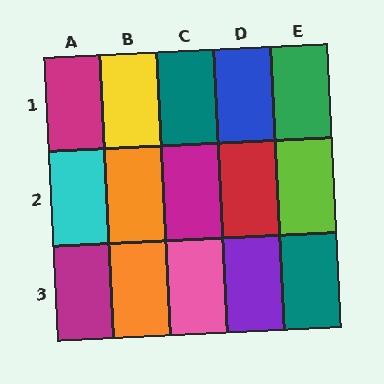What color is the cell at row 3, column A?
Magenta.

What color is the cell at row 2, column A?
Cyan.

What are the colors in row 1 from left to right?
Magenta, yellow, teal, blue, green.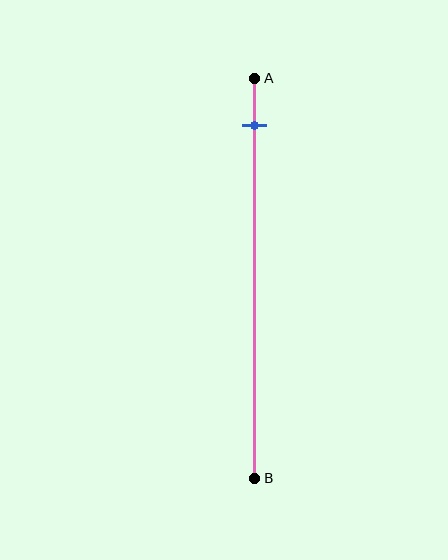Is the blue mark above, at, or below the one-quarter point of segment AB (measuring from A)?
The blue mark is above the one-quarter point of segment AB.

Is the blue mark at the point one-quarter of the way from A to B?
No, the mark is at about 10% from A, not at the 25% one-quarter point.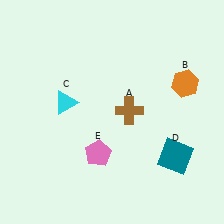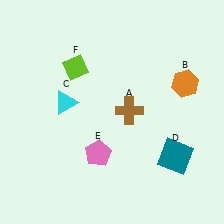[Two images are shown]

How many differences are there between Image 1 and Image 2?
There is 1 difference between the two images.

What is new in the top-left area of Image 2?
A lime diamond (F) was added in the top-left area of Image 2.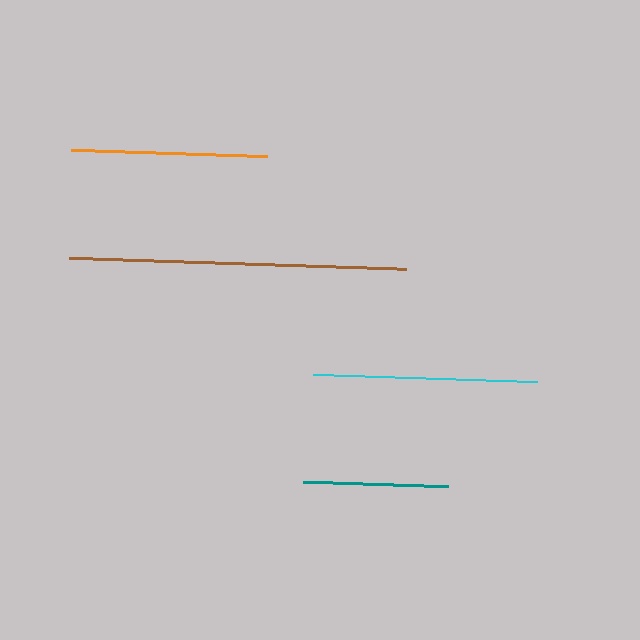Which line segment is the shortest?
The teal line is the shortest at approximately 145 pixels.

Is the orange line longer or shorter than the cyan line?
The cyan line is longer than the orange line.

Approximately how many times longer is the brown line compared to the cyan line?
The brown line is approximately 1.5 times the length of the cyan line.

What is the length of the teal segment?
The teal segment is approximately 145 pixels long.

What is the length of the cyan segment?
The cyan segment is approximately 224 pixels long.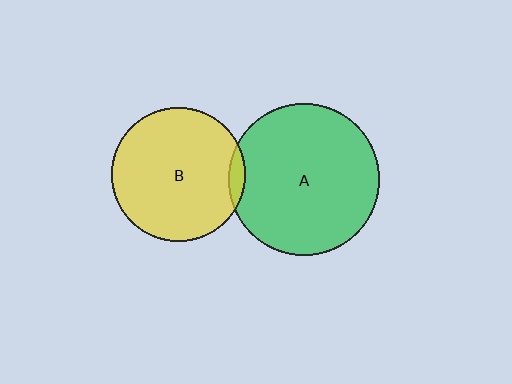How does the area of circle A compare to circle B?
Approximately 1.3 times.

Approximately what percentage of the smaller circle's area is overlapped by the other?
Approximately 5%.